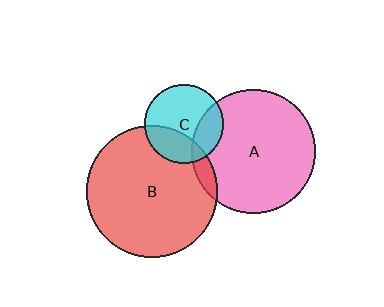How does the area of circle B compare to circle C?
Approximately 2.7 times.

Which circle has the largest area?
Circle B (red).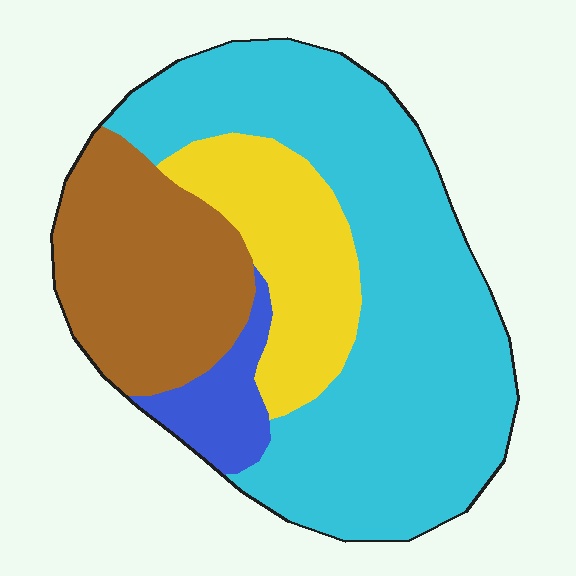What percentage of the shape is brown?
Brown covers 23% of the shape.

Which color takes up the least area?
Blue, at roughly 5%.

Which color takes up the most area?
Cyan, at roughly 55%.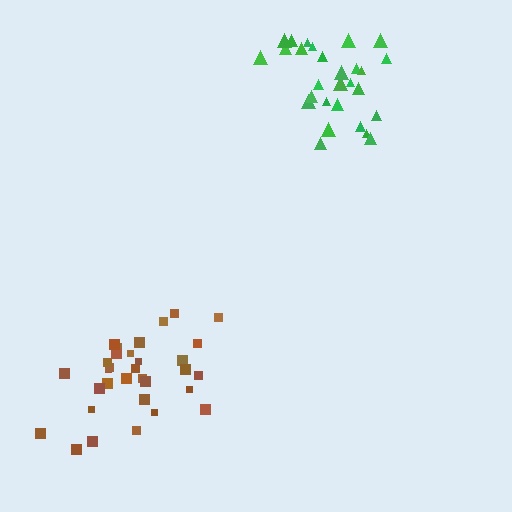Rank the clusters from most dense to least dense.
green, brown.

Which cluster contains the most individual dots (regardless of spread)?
Brown (32).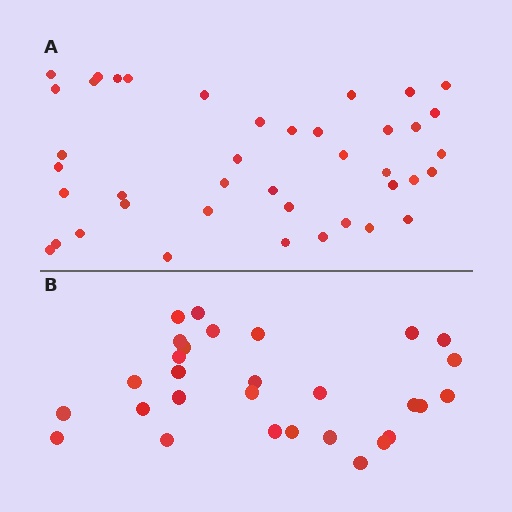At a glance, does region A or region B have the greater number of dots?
Region A (the top region) has more dots.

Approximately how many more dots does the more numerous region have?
Region A has roughly 12 or so more dots than region B.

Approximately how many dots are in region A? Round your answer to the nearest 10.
About 40 dots. (The exact count is 41, which rounds to 40.)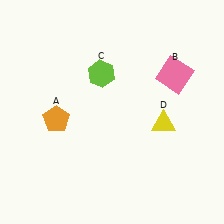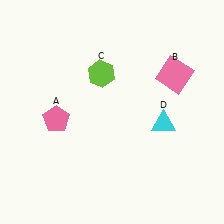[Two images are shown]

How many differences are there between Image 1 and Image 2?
There are 2 differences between the two images.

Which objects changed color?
A changed from orange to pink. D changed from yellow to cyan.